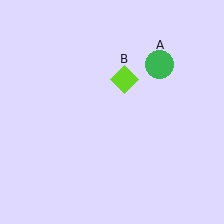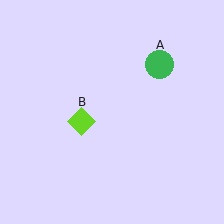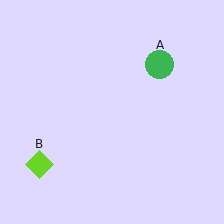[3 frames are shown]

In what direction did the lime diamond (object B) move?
The lime diamond (object B) moved down and to the left.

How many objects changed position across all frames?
1 object changed position: lime diamond (object B).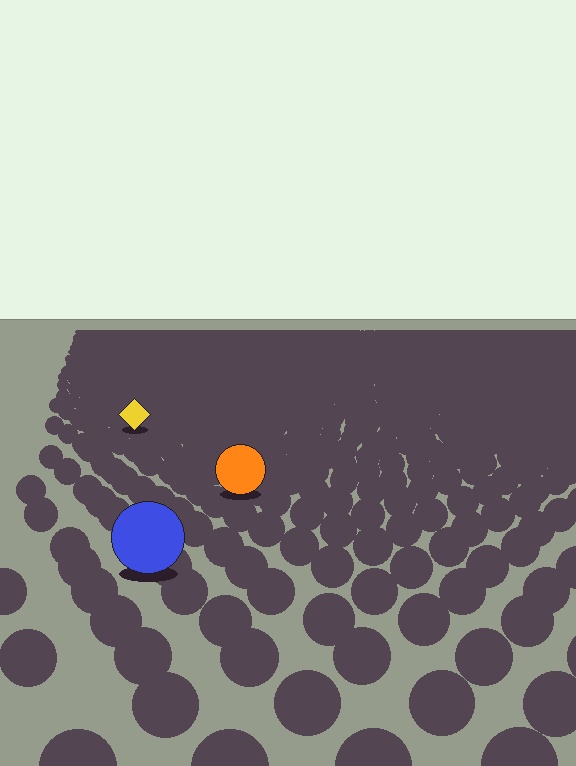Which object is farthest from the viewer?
The yellow diamond is farthest from the viewer. It appears smaller and the ground texture around it is denser.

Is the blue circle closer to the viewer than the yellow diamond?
Yes. The blue circle is closer — you can tell from the texture gradient: the ground texture is coarser near it.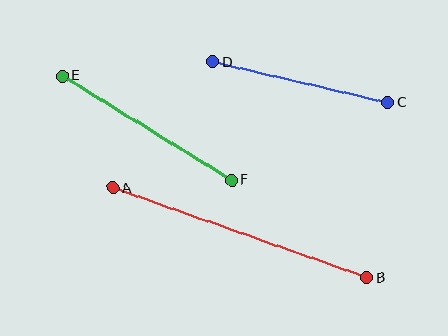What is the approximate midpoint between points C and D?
The midpoint is at approximately (300, 82) pixels.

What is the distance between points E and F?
The distance is approximately 199 pixels.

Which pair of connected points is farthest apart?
Points A and B are farthest apart.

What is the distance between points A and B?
The distance is approximately 270 pixels.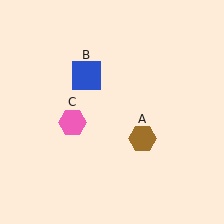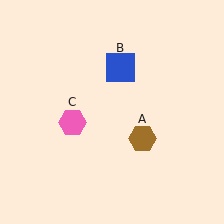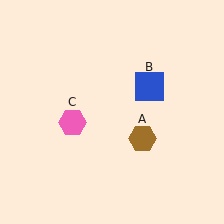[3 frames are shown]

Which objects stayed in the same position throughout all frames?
Brown hexagon (object A) and pink hexagon (object C) remained stationary.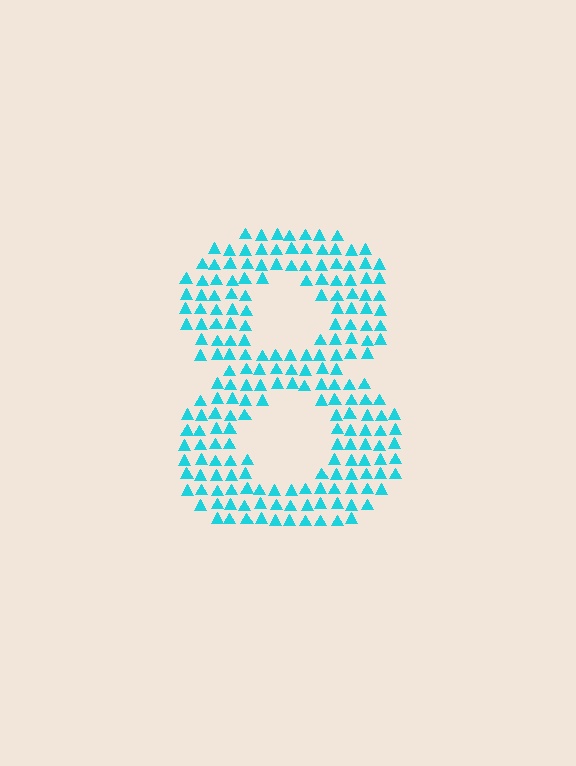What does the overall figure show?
The overall figure shows the digit 8.